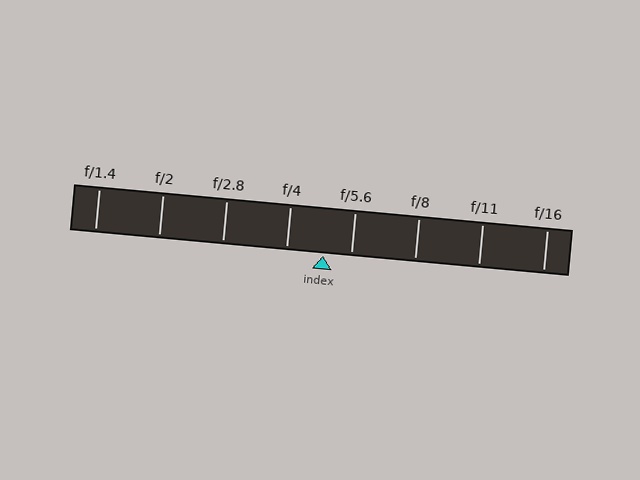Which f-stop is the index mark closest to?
The index mark is closest to f/5.6.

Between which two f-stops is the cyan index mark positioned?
The index mark is between f/4 and f/5.6.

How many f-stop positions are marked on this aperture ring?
There are 8 f-stop positions marked.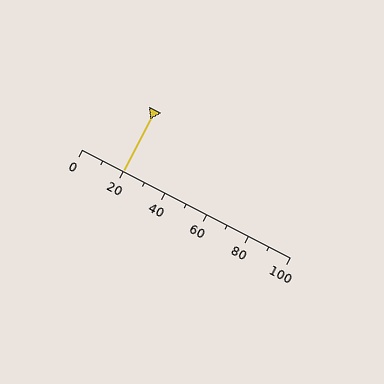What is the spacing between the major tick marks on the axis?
The major ticks are spaced 20 apart.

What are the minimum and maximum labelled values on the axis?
The axis runs from 0 to 100.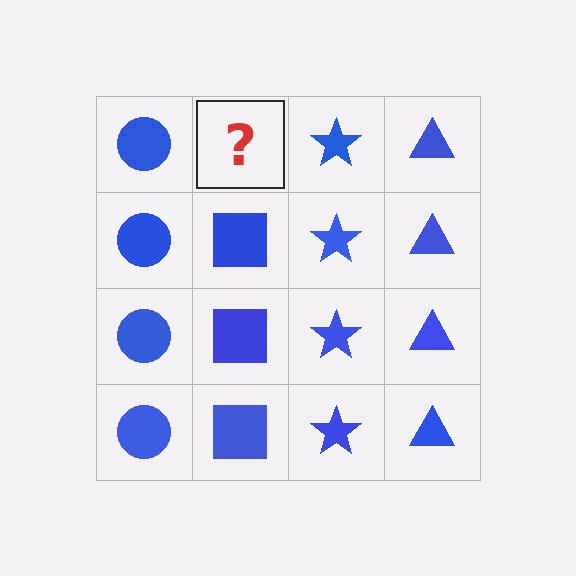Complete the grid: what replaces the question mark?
The question mark should be replaced with a blue square.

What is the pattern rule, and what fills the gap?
The rule is that each column has a consistent shape. The gap should be filled with a blue square.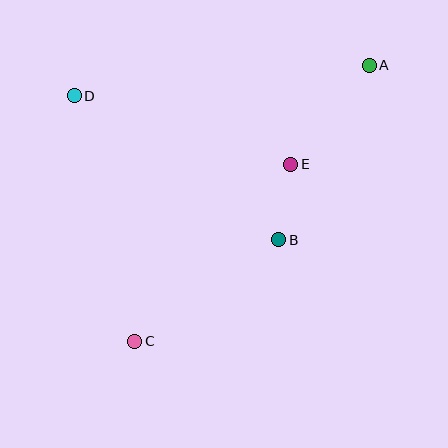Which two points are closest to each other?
Points B and E are closest to each other.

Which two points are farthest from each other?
Points A and C are farthest from each other.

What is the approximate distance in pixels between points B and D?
The distance between B and D is approximately 250 pixels.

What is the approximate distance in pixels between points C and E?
The distance between C and E is approximately 236 pixels.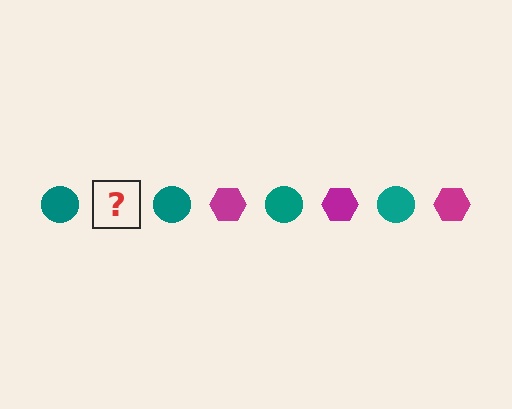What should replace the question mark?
The question mark should be replaced with a magenta hexagon.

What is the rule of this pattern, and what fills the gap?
The rule is that the pattern alternates between teal circle and magenta hexagon. The gap should be filled with a magenta hexagon.